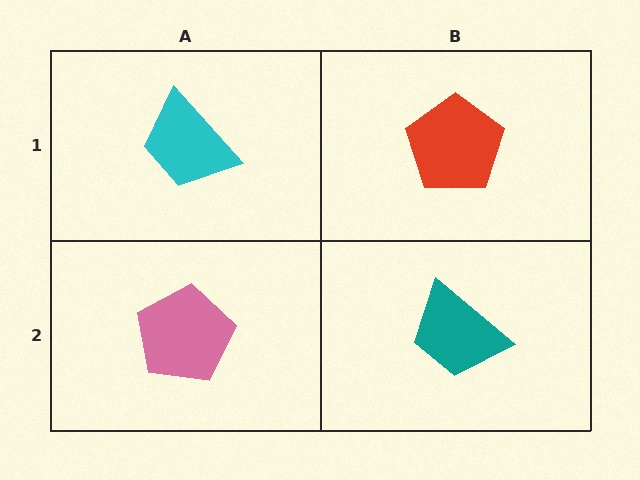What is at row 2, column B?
A teal trapezoid.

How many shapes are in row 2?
2 shapes.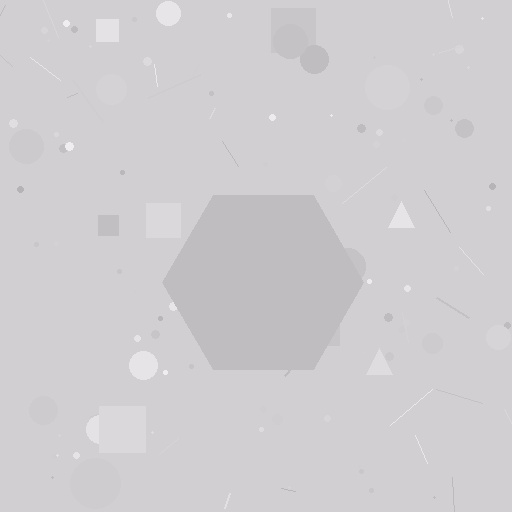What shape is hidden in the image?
A hexagon is hidden in the image.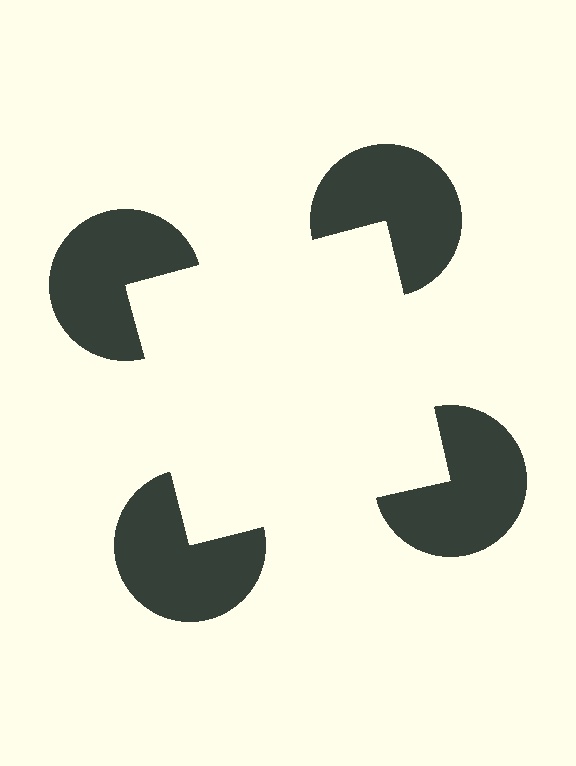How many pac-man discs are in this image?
There are 4 — one at each vertex of the illusory square.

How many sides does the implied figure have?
4 sides.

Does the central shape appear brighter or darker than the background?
It typically appears slightly brighter than the background, even though no actual brightness change is drawn.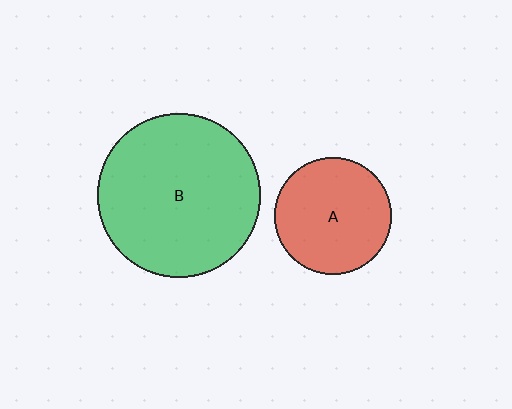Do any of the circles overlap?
No, none of the circles overlap.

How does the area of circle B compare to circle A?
Approximately 2.0 times.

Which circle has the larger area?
Circle B (green).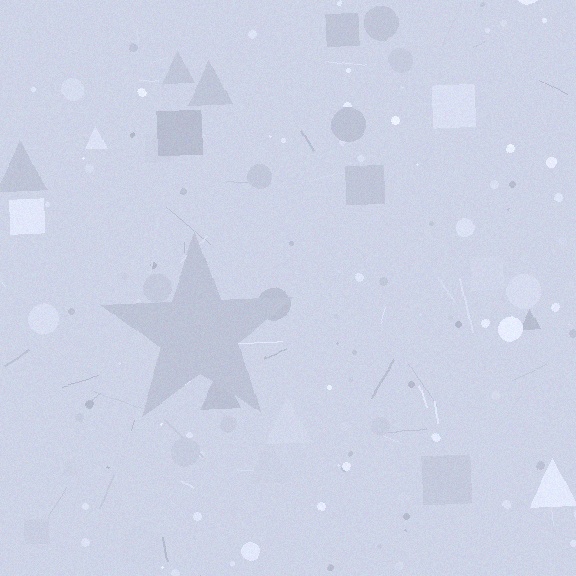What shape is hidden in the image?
A star is hidden in the image.